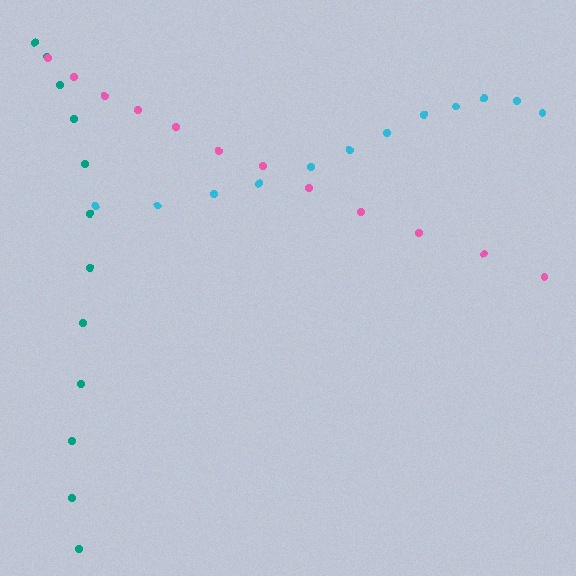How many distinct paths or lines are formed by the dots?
There are 3 distinct paths.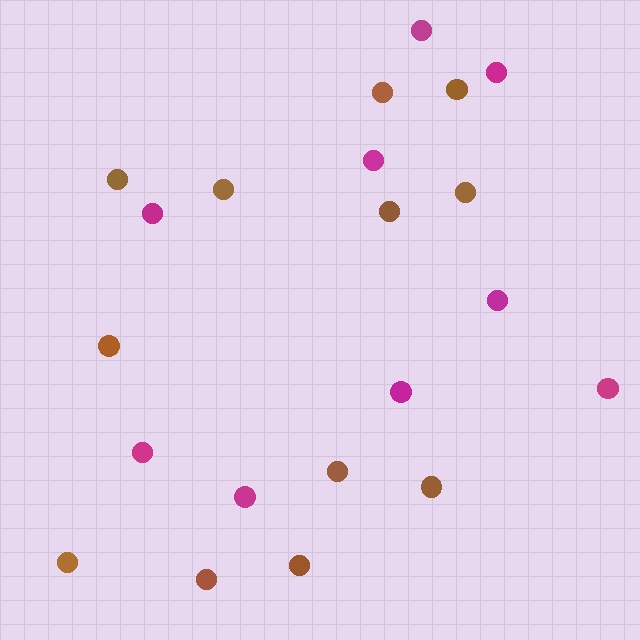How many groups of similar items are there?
There are 2 groups: one group of brown circles (12) and one group of magenta circles (9).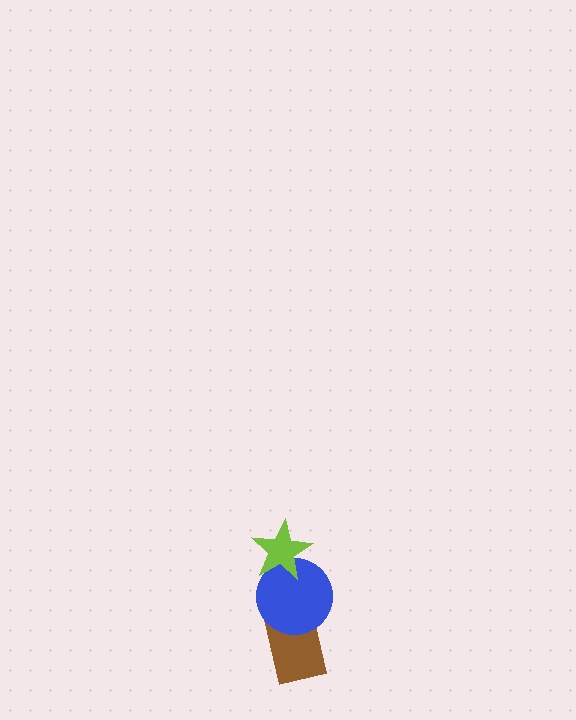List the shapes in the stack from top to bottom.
From top to bottom: the lime star, the blue circle, the brown rectangle.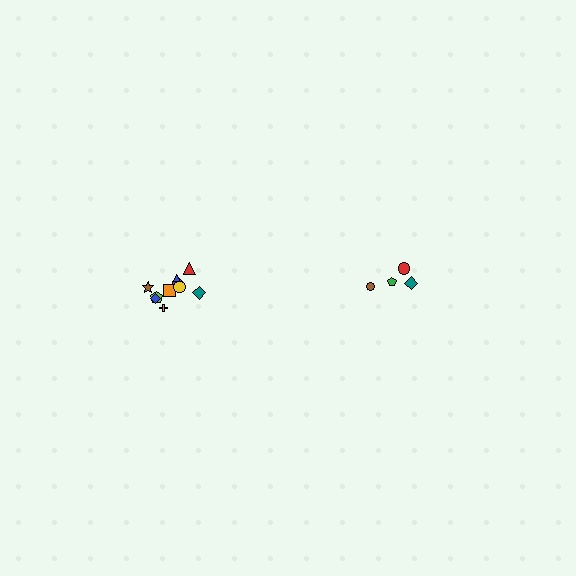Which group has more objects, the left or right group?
The left group.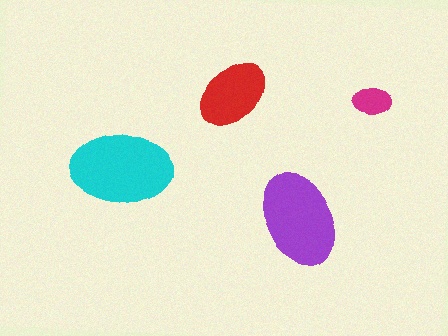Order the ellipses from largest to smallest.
the cyan one, the purple one, the red one, the magenta one.